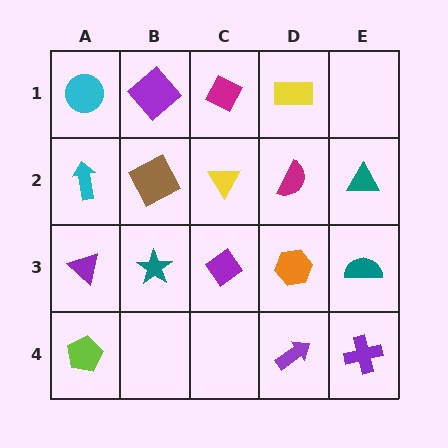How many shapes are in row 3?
5 shapes.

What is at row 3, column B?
A teal star.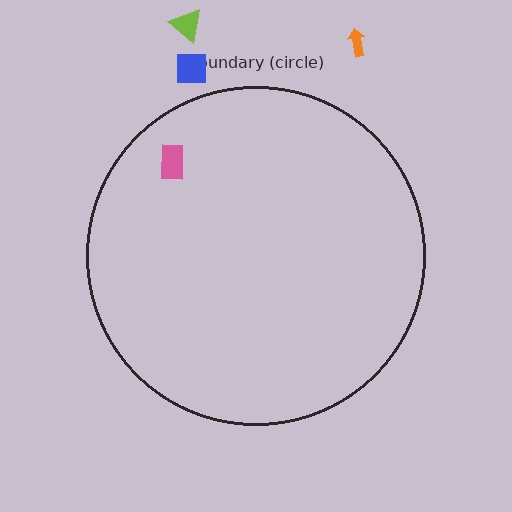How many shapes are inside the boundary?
1 inside, 3 outside.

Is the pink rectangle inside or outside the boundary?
Inside.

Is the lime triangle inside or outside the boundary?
Outside.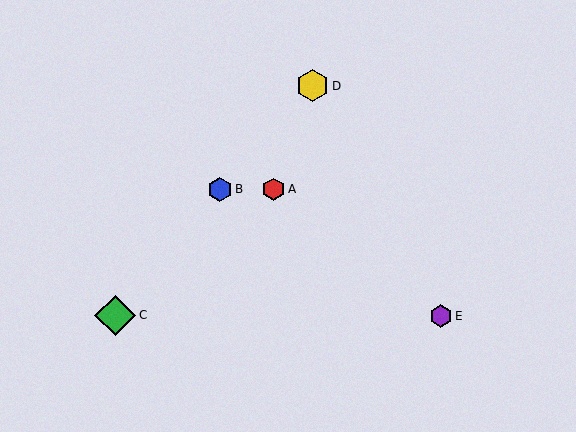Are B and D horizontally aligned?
No, B is at y≈189 and D is at y≈86.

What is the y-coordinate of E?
Object E is at y≈316.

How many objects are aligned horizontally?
2 objects (A, B) are aligned horizontally.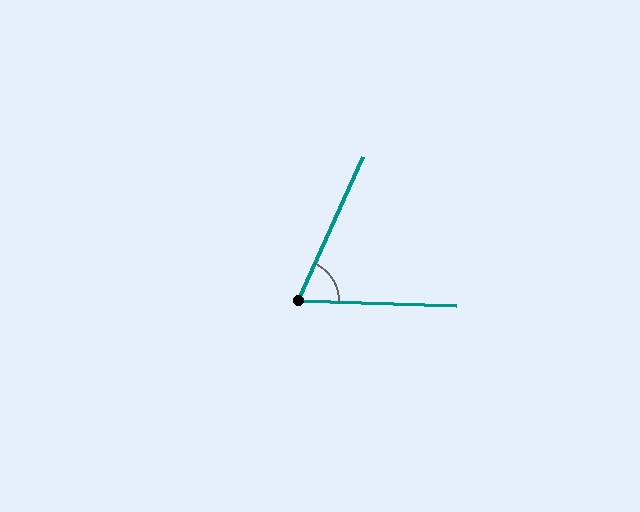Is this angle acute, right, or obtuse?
It is acute.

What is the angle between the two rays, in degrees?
Approximately 67 degrees.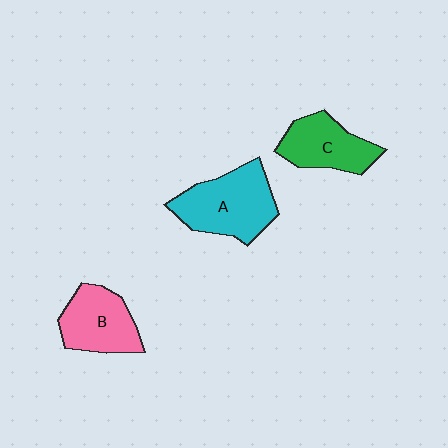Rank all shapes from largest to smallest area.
From largest to smallest: A (cyan), B (pink), C (green).